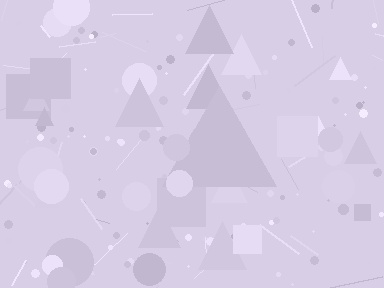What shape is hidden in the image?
A triangle is hidden in the image.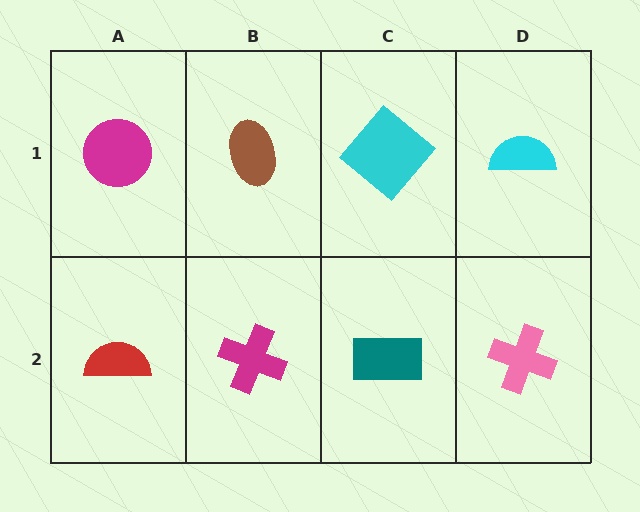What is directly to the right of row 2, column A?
A magenta cross.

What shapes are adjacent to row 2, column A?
A magenta circle (row 1, column A), a magenta cross (row 2, column B).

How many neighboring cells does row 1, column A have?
2.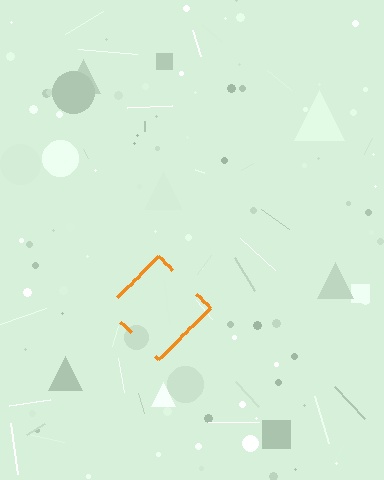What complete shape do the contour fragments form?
The contour fragments form a diamond.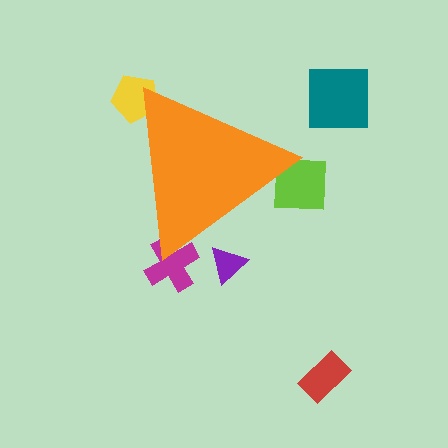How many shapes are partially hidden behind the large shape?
4 shapes are partially hidden.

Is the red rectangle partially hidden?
No, the red rectangle is fully visible.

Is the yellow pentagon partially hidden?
Yes, the yellow pentagon is partially hidden behind the orange triangle.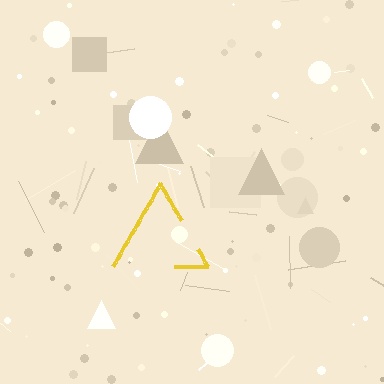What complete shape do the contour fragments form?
The contour fragments form a triangle.